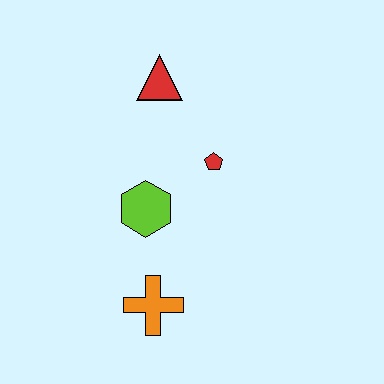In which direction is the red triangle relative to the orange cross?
The red triangle is above the orange cross.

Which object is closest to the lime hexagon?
The red pentagon is closest to the lime hexagon.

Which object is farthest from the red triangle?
The orange cross is farthest from the red triangle.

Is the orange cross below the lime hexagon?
Yes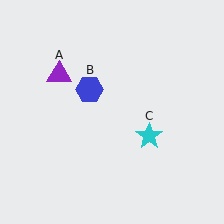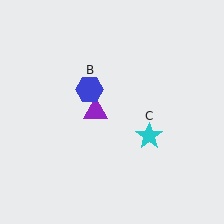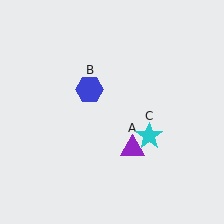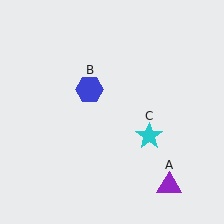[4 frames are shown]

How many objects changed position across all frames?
1 object changed position: purple triangle (object A).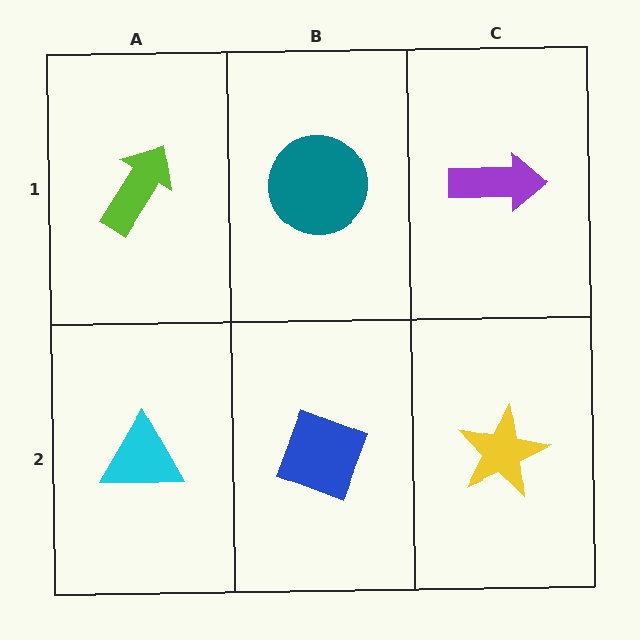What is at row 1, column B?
A teal circle.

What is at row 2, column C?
A yellow star.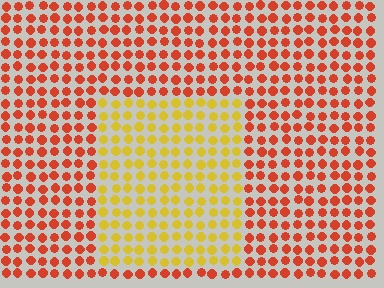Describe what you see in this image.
The image is filled with small red elements in a uniform arrangement. A rectangle-shaped region is visible where the elements are tinted to a slightly different hue, forming a subtle color boundary.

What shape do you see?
I see a rectangle.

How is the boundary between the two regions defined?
The boundary is defined purely by a slight shift in hue (about 45 degrees). Spacing, size, and orientation are identical on both sides.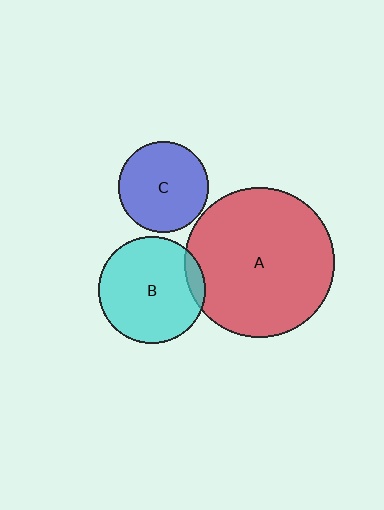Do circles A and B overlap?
Yes.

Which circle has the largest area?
Circle A (red).